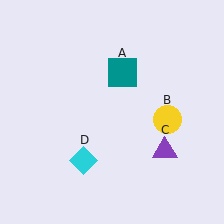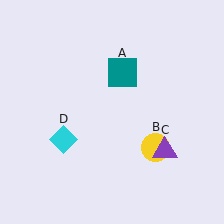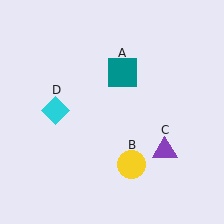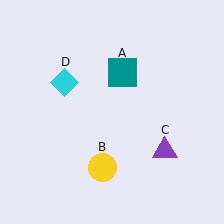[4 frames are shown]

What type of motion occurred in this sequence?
The yellow circle (object B), cyan diamond (object D) rotated clockwise around the center of the scene.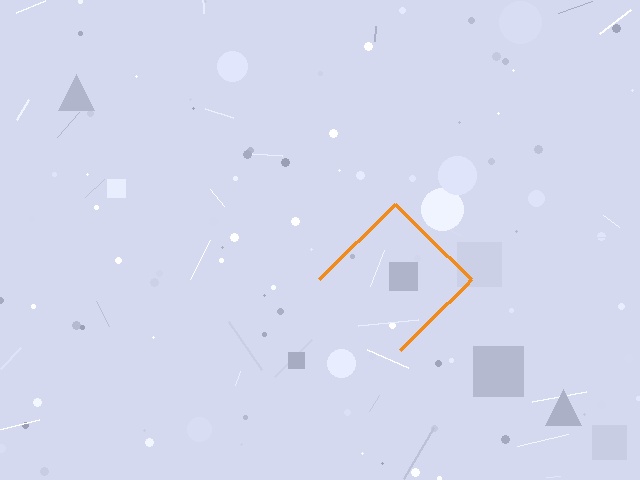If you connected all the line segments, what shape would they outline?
They would outline a diamond.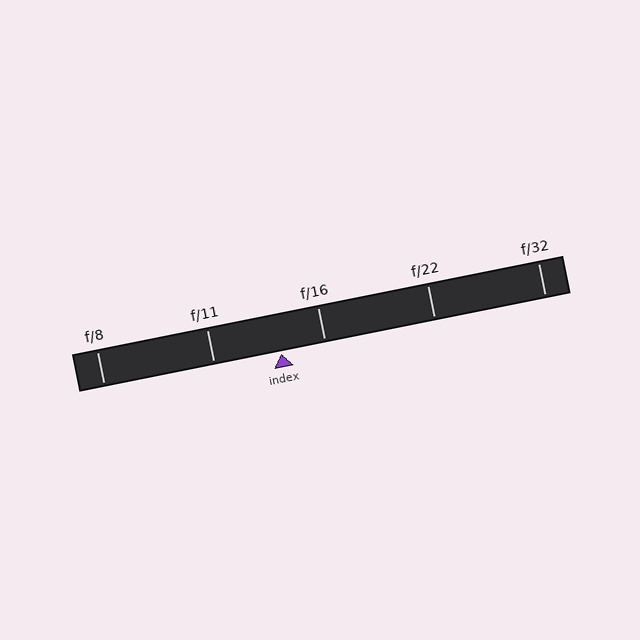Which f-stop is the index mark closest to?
The index mark is closest to f/16.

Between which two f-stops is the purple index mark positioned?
The index mark is between f/11 and f/16.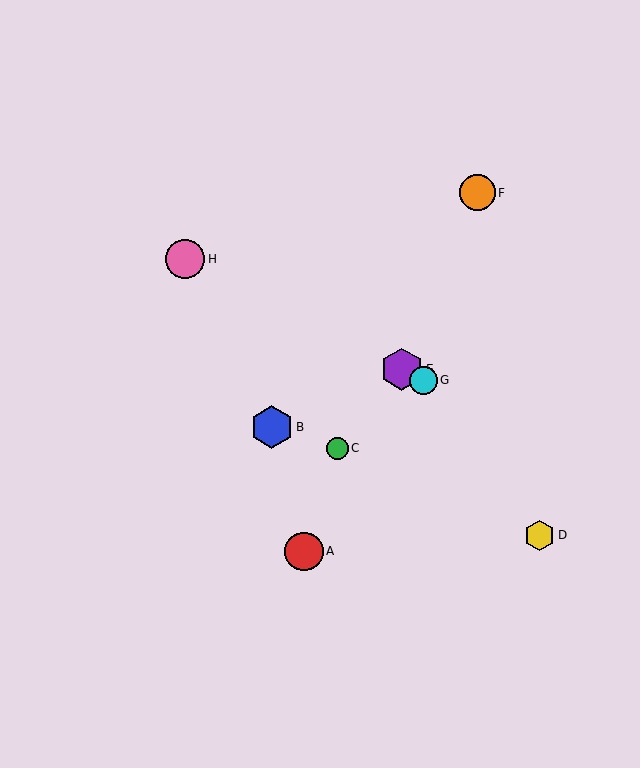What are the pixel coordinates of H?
Object H is at (185, 259).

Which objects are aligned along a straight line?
Objects E, G, H are aligned along a straight line.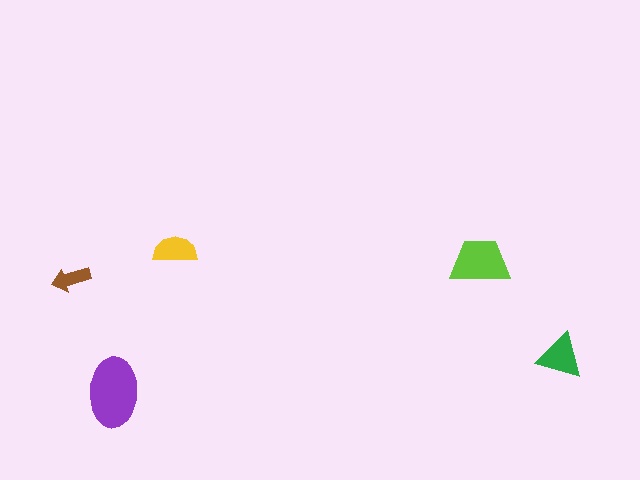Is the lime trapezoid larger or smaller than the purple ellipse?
Smaller.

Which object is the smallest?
The brown arrow.